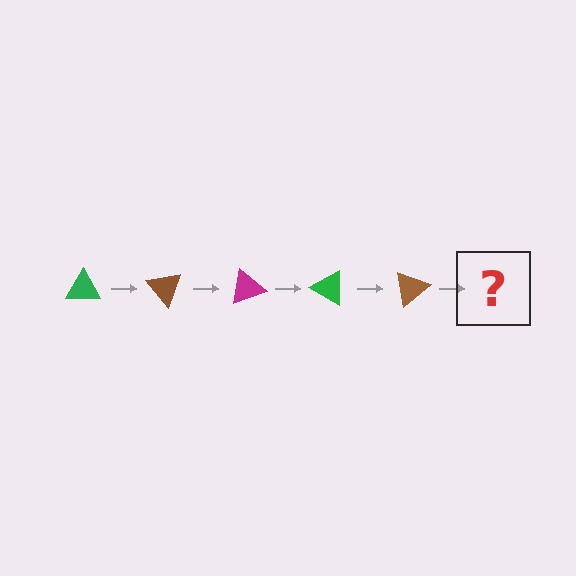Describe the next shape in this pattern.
It should be a magenta triangle, rotated 250 degrees from the start.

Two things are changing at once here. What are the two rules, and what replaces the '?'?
The two rules are that it rotates 50 degrees each step and the color cycles through green, brown, and magenta. The '?' should be a magenta triangle, rotated 250 degrees from the start.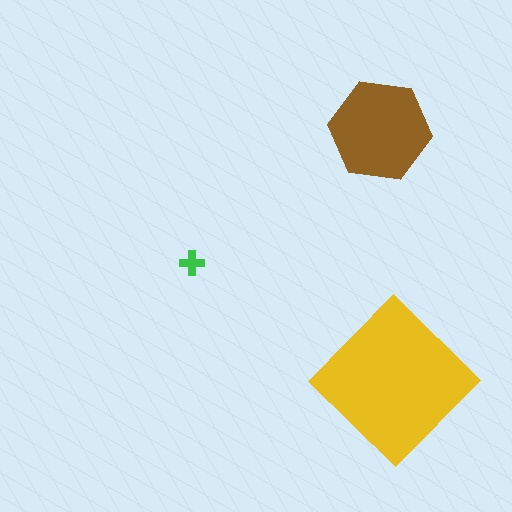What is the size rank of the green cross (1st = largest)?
3rd.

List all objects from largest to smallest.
The yellow diamond, the brown hexagon, the green cross.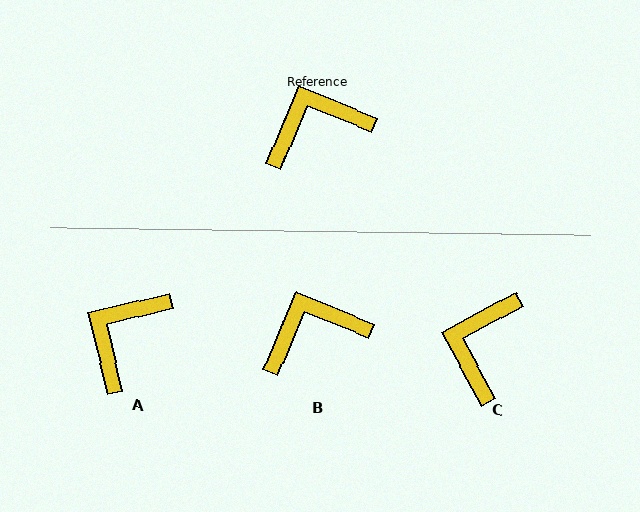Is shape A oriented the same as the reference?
No, it is off by about 36 degrees.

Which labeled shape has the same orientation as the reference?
B.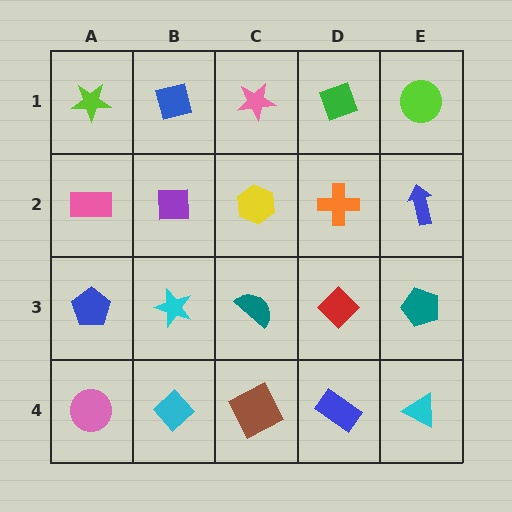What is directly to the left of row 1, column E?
A green diamond.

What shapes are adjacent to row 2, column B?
A blue square (row 1, column B), a cyan star (row 3, column B), a pink rectangle (row 2, column A), a yellow hexagon (row 2, column C).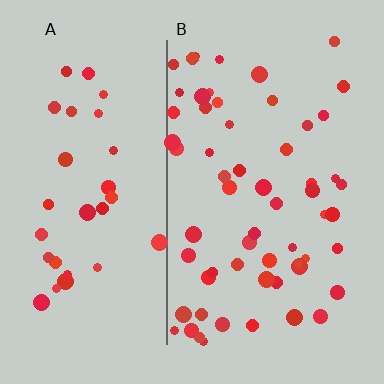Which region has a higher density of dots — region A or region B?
B (the right).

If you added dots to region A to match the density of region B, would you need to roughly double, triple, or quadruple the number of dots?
Approximately double.